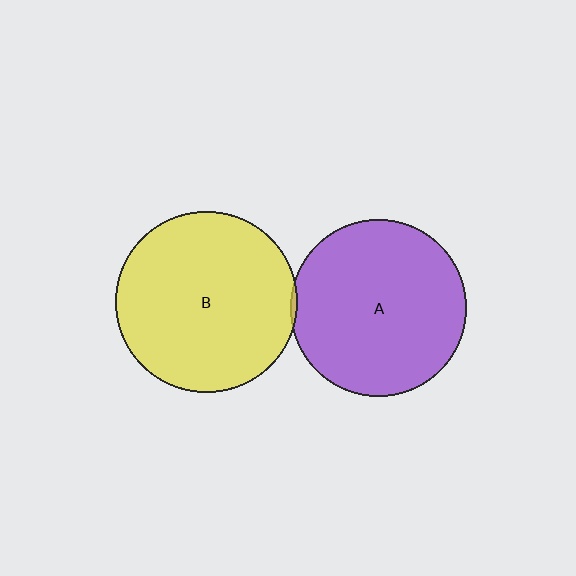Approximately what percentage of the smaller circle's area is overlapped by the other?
Approximately 5%.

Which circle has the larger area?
Circle B (yellow).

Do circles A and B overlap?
Yes.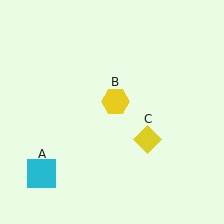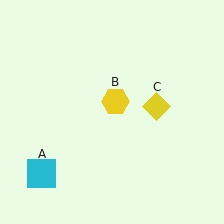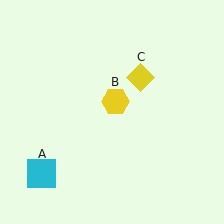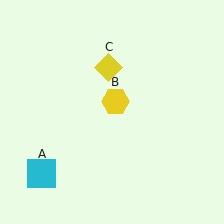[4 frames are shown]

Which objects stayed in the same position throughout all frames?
Cyan square (object A) and yellow hexagon (object B) remained stationary.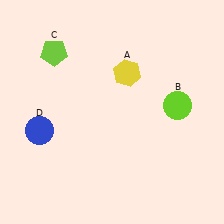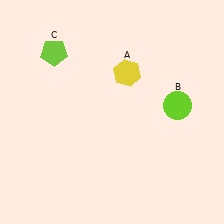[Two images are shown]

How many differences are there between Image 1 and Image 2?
There is 1 difference between the two images.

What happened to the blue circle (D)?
The blue circle (D) was removed in Image 2. It was in the bottom-left area of Image 1.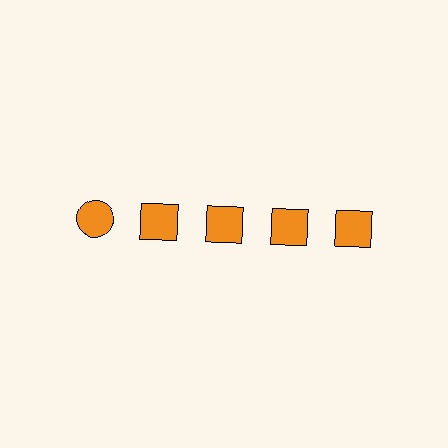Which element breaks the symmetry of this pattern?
The orange circle in the top row, leftmost column breaks the symmetry. All other shapes are orange squares.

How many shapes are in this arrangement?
There are 5 shapes arranged in a grid pattern.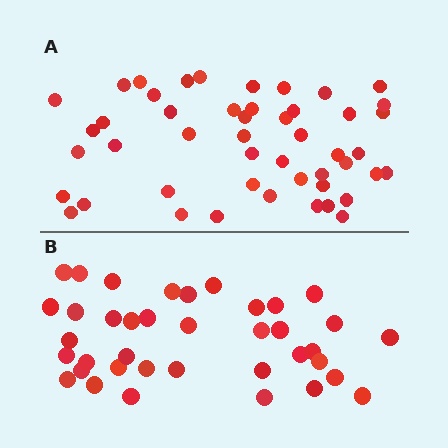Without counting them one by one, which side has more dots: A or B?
Region A (the top region) has more dots.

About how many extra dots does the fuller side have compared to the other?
Region A has roughly 10 or so more dots than region B.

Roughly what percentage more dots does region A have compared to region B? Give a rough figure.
About 25% more.